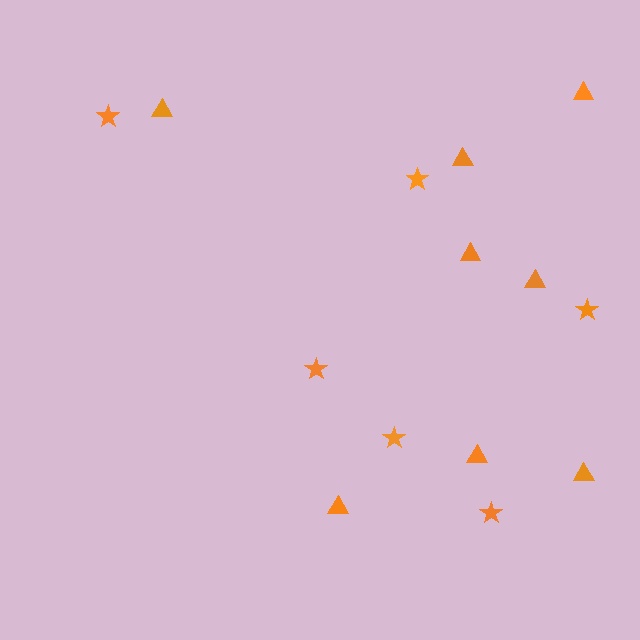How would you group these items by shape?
There are 2 groups: one group of triangles (8) and one group of stars (6).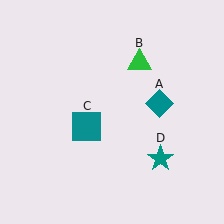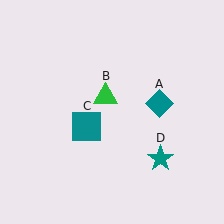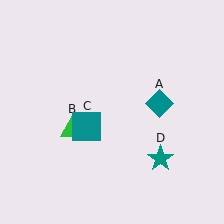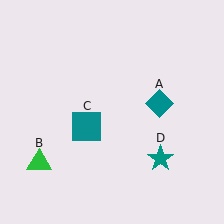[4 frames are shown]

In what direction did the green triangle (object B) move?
The green triangle (object B) moved down and to the left.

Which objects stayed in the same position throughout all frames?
Teal diamond (object A) and teal square (object C) and teal star (object D) remained stationary.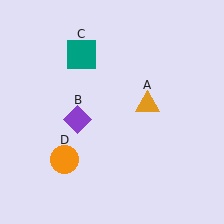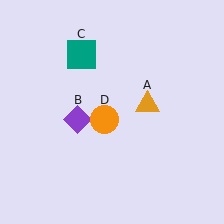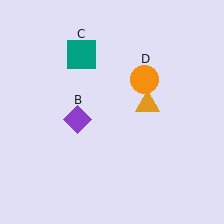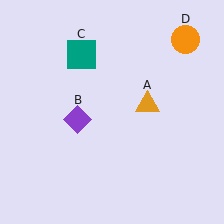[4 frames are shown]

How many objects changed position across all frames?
1 object changed position: orange circle (object D).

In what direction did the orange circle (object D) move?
The orange circle (object D) moved up and to the right.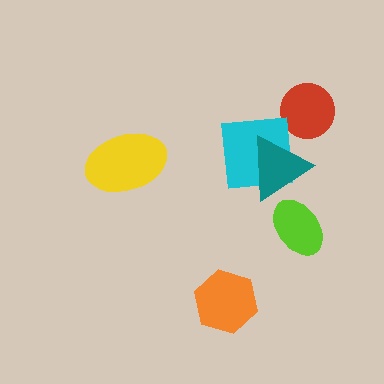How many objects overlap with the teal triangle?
1 object overlaps with the teal triangle.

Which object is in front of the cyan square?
The teal triangle is in front of the cyan square.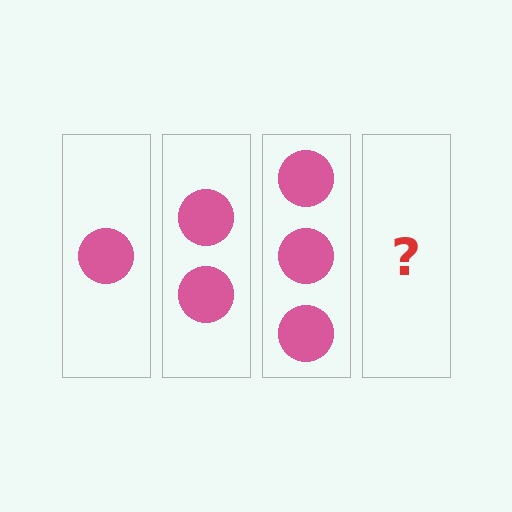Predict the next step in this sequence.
The next step is 4 circles.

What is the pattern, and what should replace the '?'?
The pattern is that each step adds one more circle. The '?' should be 4 circles.